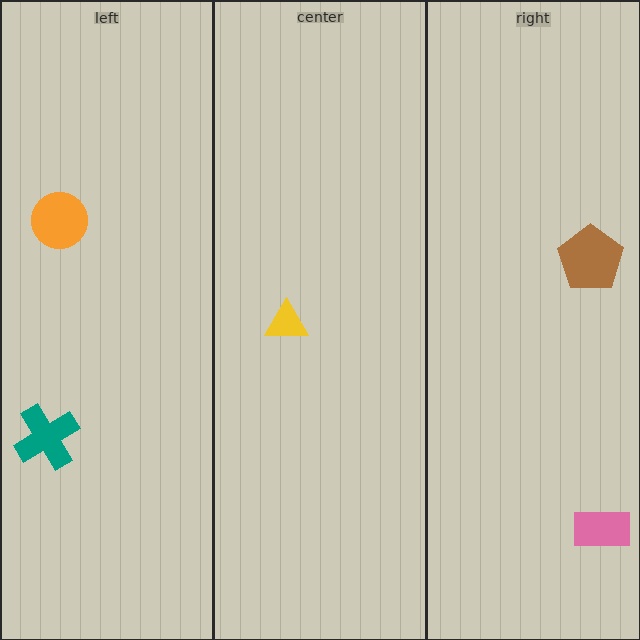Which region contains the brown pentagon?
The right region.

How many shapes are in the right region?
2.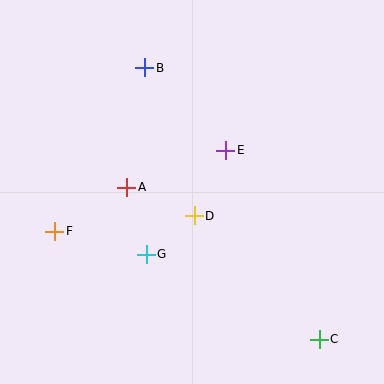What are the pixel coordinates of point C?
Point C is at (319, 339).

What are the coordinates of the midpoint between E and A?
The midpoint between E and A is at (176, 169).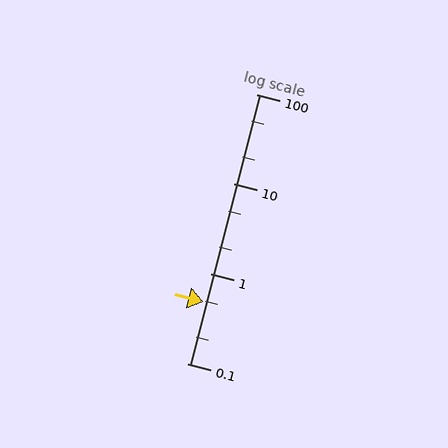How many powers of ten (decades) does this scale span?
The scale spans 3 decades, from 0.1 to 100.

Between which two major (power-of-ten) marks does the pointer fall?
The pointer is between 0.1 and 1.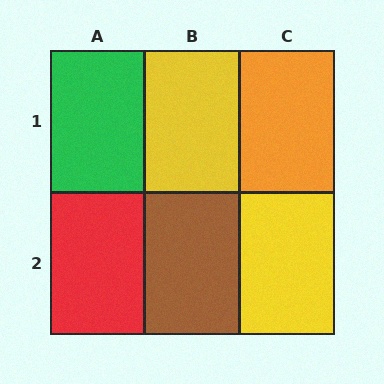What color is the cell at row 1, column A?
Green.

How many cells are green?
1 cell is green.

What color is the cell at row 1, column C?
Orange.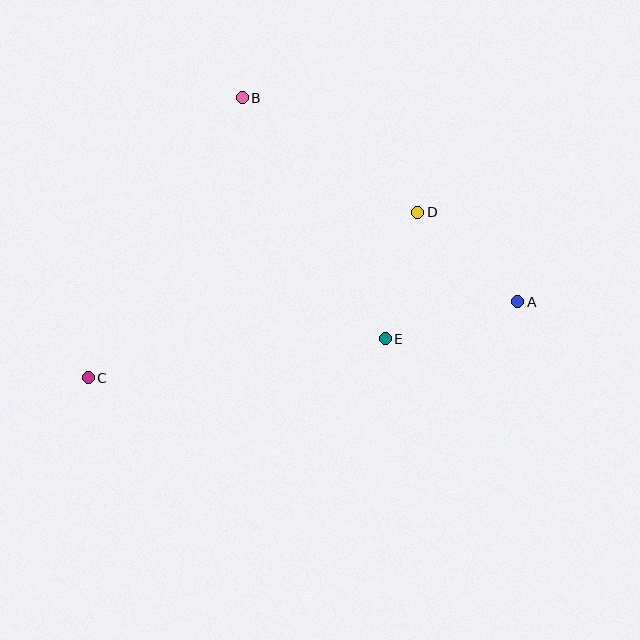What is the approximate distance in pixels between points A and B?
The distance between A and B is approximately 343 pixels.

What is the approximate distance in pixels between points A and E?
The distance between A and E is approximately 138 pixels.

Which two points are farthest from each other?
Points A and C are farthest from each other.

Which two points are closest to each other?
Points D and E are closest to each other.